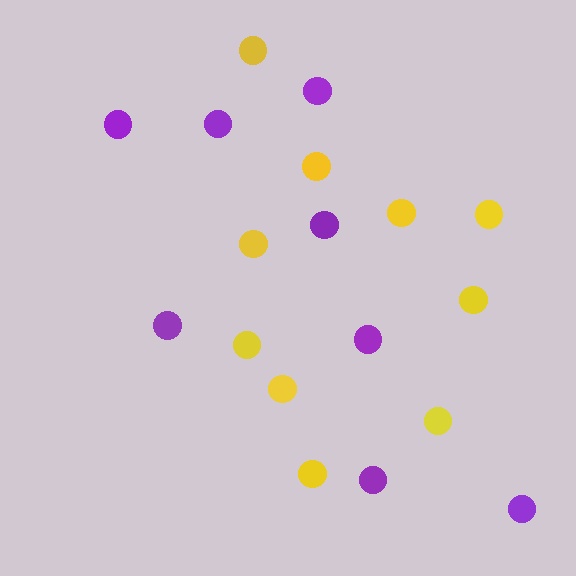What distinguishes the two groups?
There are 2 groups: one group of yellow circles (10) and one group of purple circles (8).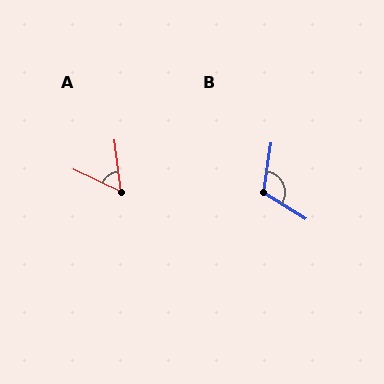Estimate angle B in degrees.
Approximately 114 degrees.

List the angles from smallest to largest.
A (57°), B (114°).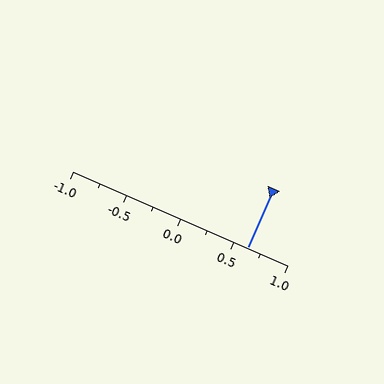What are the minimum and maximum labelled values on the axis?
The axis runs from -1.0 to 1.0.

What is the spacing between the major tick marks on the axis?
The major ticks are spaced 0.5 apart.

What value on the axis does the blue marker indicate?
The marker indicates approximately 0.62.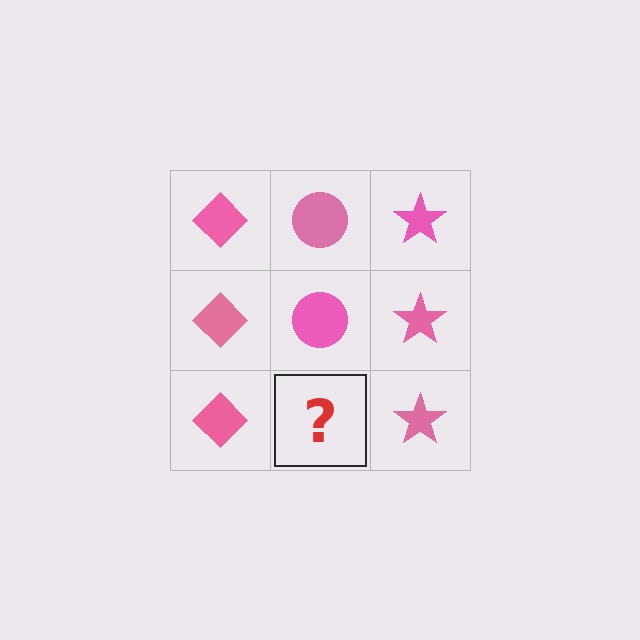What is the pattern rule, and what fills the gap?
The rule is that each column has a consistent shape. The gap should be filled with a pink circle.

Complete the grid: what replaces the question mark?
The question mark should be replaced with a pink circle.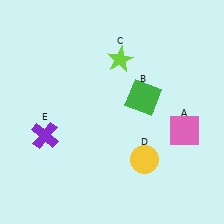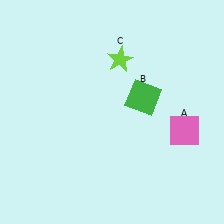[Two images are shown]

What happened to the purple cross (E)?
The purple cross (E) was removed in Image 2. It was in the bottom-left area of Image 1.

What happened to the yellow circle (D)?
The yellow circle (D) was removed in Image 2. It was in the bottom-right area of Image 1.